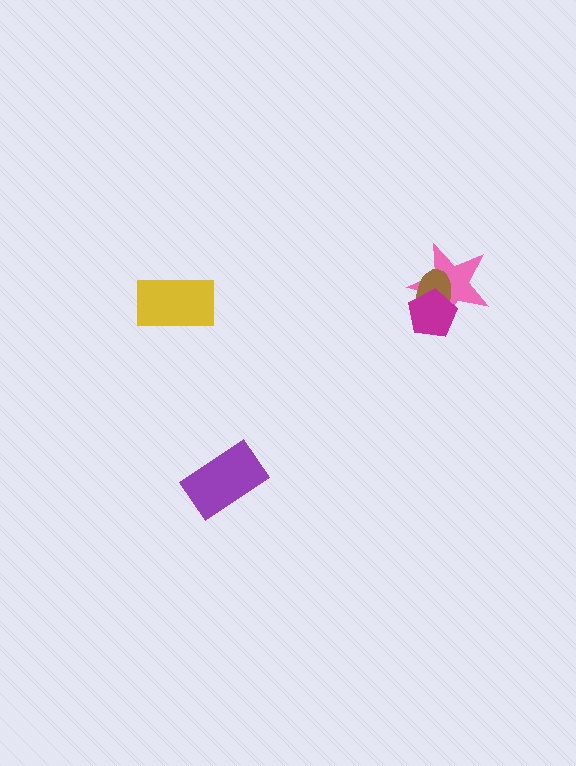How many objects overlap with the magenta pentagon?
2 objects overlap with the magenta pentagon.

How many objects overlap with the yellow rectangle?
0 objects overlap with the yellow rectangle.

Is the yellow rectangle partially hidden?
No, no other shape covers it.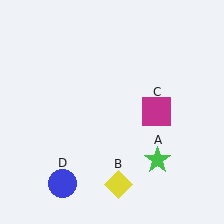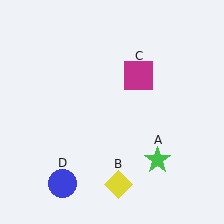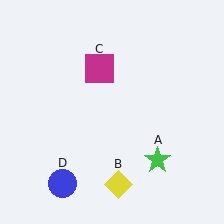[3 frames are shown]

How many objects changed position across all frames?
1 object changed position: magenta square (object C).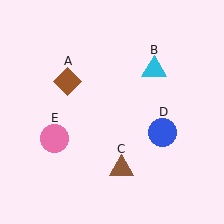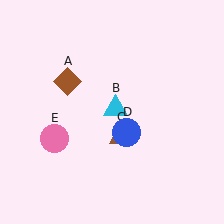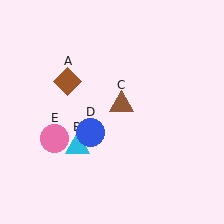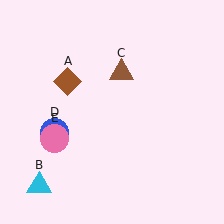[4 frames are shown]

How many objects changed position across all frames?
3 objects changed position: cyan triangle (object B), brown triangle (object C), blue circle (object D).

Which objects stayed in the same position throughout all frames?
Brown diamond (object A) and pink circle (object E) remained stationary.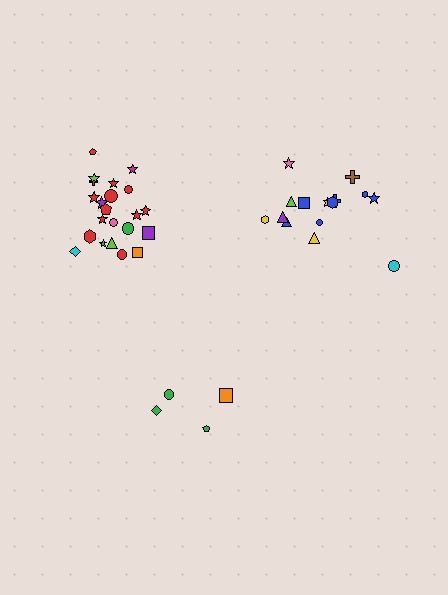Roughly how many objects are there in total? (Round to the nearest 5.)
Roughly 40 objects in total.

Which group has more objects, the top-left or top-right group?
The top-left group.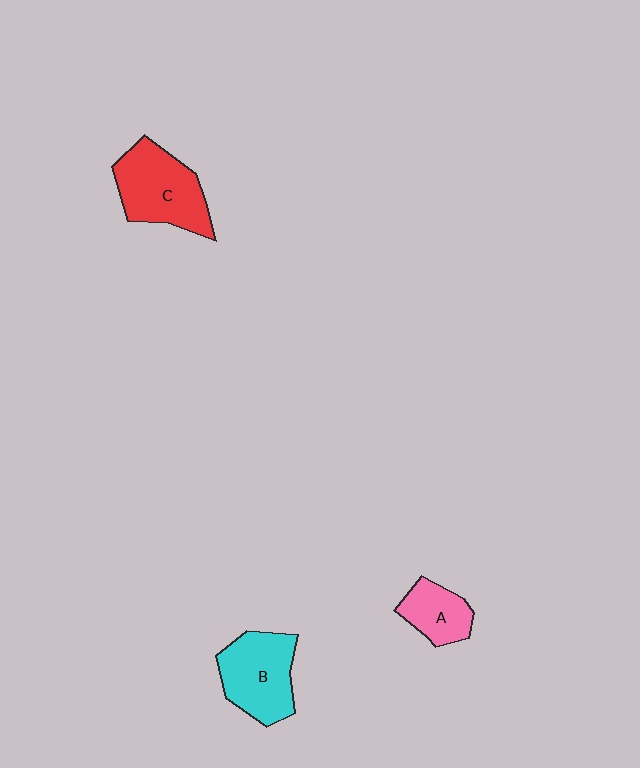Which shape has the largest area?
Shape C (red).